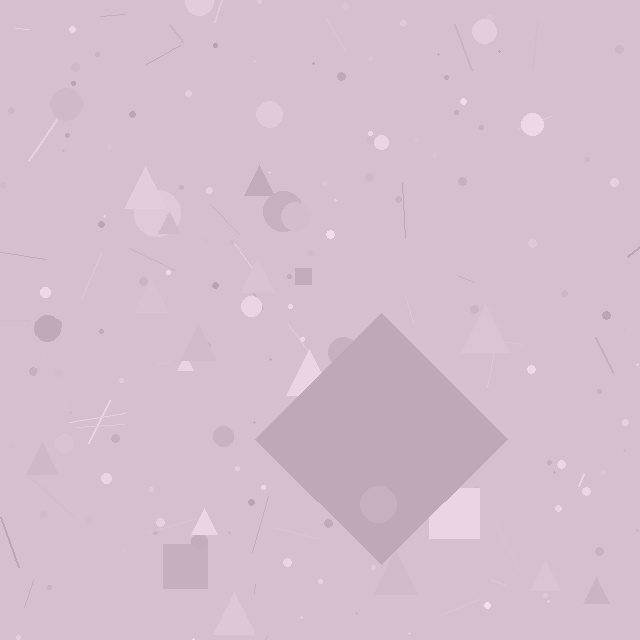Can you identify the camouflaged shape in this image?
The camouflaged shape is a diamond.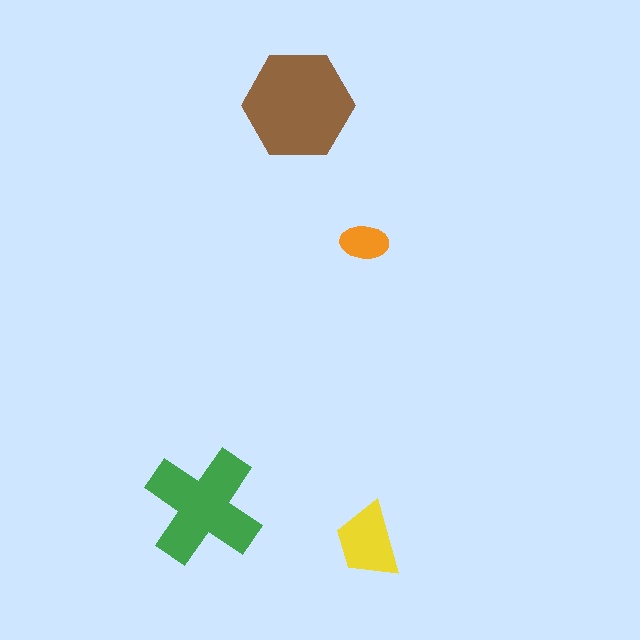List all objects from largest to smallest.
The brown hexagon, the green cross, the yellow trapezoid, the orange ellipse.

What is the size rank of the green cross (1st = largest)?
2nd.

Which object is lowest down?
The yellow trapezoid is bottommost.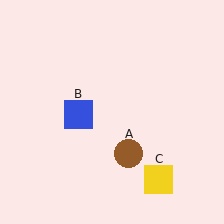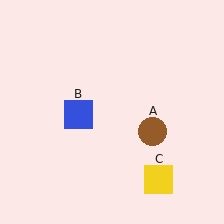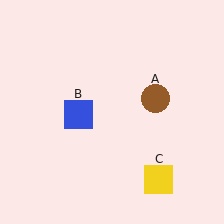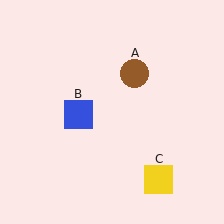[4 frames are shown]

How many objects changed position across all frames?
1 object changed position: brown circle (object A).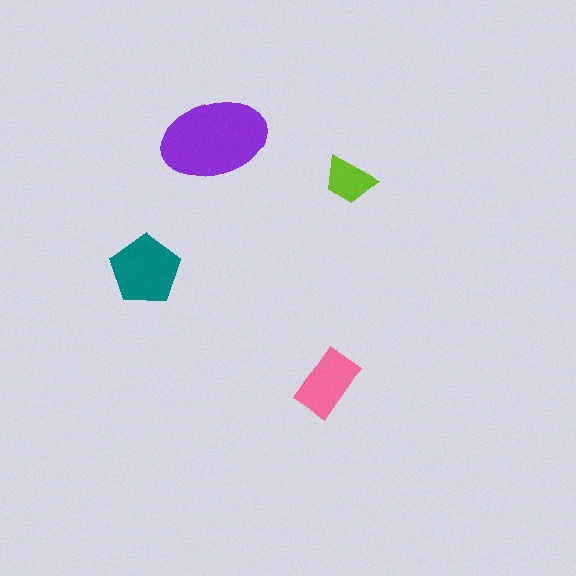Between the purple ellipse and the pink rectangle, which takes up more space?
The purple ellipse.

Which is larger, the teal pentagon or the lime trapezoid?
The teal pentagon.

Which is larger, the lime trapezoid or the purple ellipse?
The purple ellipse.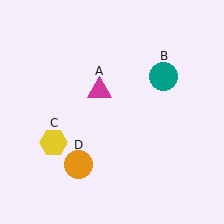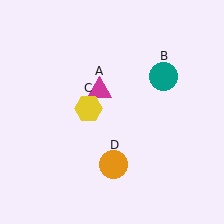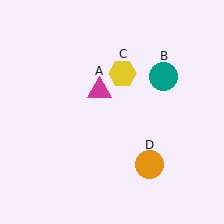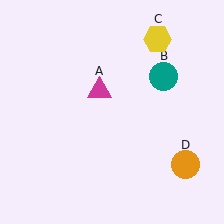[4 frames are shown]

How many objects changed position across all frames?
2 objects changed position: yellow hexagon (object C), orange circle (object D).